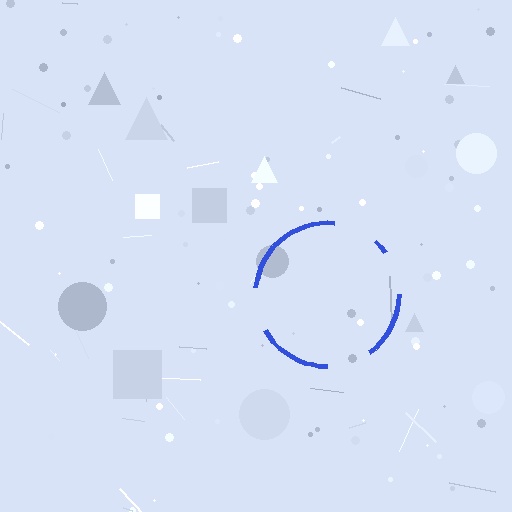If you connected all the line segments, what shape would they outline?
They would outline a circle.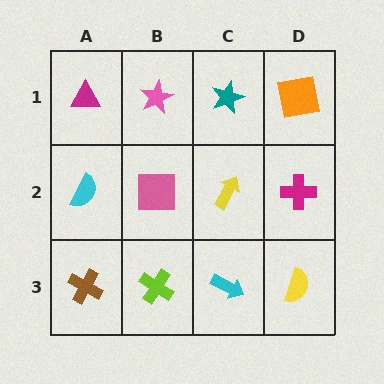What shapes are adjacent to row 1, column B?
A pink square (row 2, column B), a magenta triangle (row 1, column A), a teal star (row 1, column C).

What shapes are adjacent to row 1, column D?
A magenta cross (row 2, column D), a teal star (row 1, column C).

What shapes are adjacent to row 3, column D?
A magenta cross (row 2, column D), a cyan arrow (row 3, column C).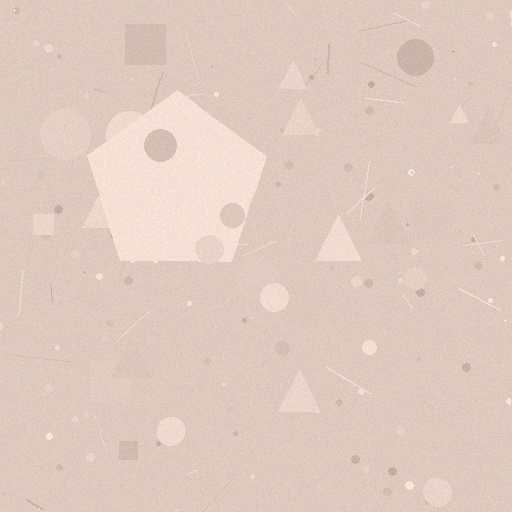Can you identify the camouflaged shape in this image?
The camouflaged shape is a pentagon.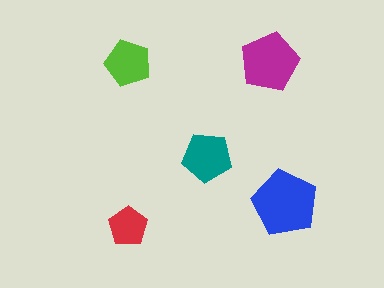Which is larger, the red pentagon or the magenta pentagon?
The magenta one.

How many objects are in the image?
There are 5 objects in the image.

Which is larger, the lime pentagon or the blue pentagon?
The blue one.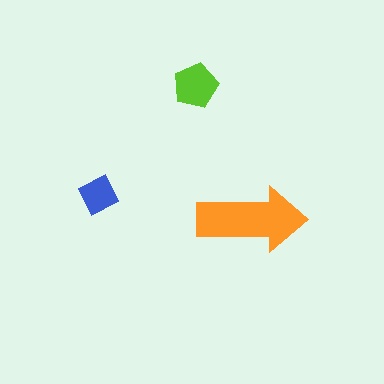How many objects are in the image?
There are 3 objects in the image.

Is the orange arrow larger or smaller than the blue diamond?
Larger.